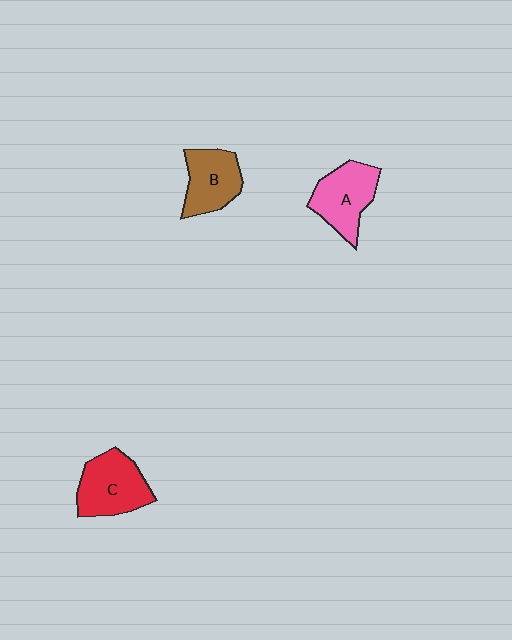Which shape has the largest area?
Shape C (red).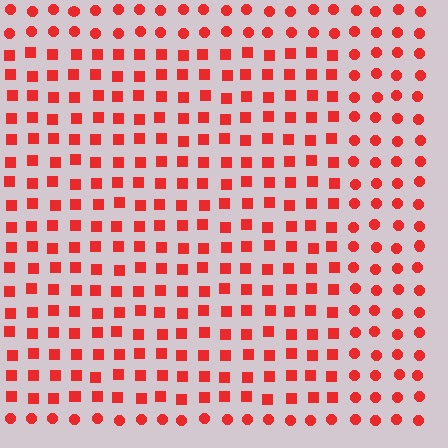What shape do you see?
I see a rectangle.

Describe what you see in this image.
The image is filled with small red elements arranged in a uniform grid. A rectangle-shaped region contains squares, while the surrounding area contains circles. The boundary is defined purely by the change in element shape.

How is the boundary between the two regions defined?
The boundary is defined by a change in element shape: squares inside vs. circles outside. All elements share the same color and spacing.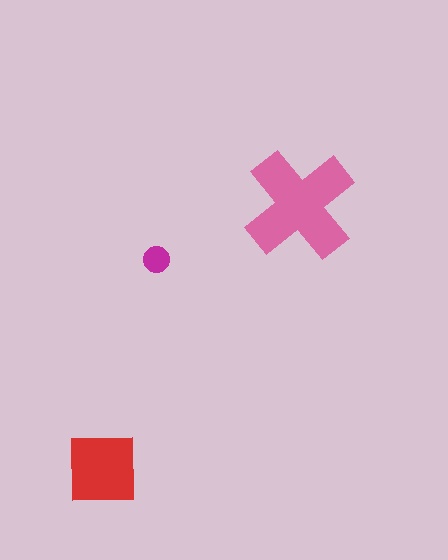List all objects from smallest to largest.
The magenta circle, the red square, the pink cross.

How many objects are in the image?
There are 3 objects in the image.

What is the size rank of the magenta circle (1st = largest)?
3rd.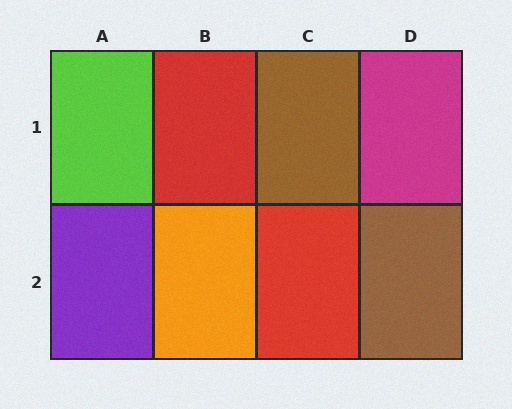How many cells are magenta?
1 cell is magenta.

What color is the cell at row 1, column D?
Magenta.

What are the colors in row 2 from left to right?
Purple, orange, red, brown.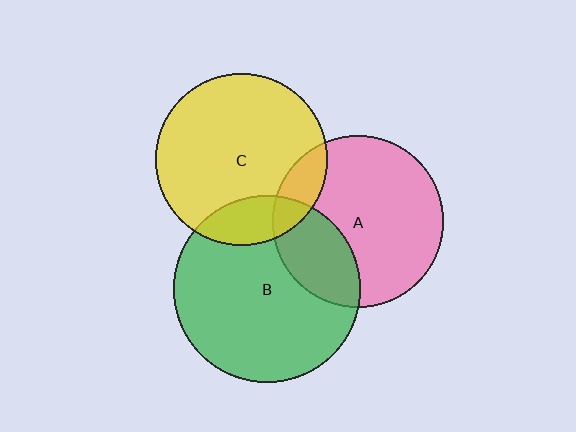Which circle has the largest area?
Circle B (green).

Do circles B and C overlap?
Yes.